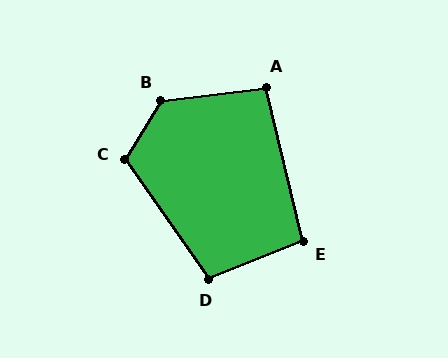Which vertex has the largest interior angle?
B, at approximately 128 degrees.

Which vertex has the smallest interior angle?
A, at approximately 96 degrees.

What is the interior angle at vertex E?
Approximately 98 degrees (obtuse).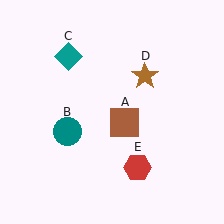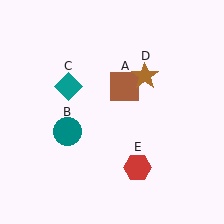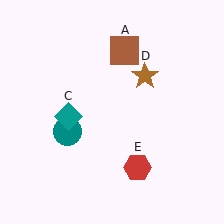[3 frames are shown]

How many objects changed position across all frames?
2 objects changed position: brown square (object A), teal diamond (object C).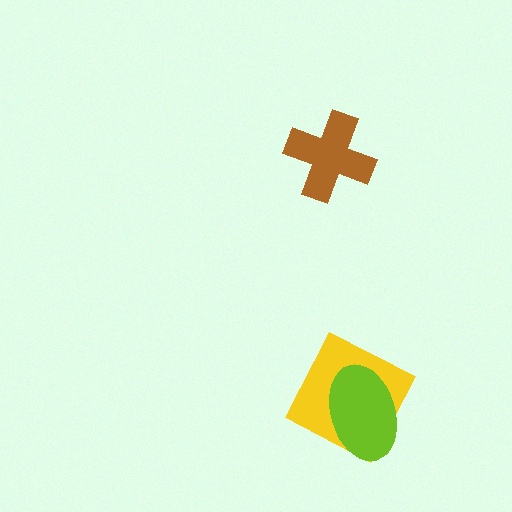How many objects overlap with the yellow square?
1 object overlaps with the yellow square.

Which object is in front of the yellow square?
The lime ellipse is in front of the yellow square.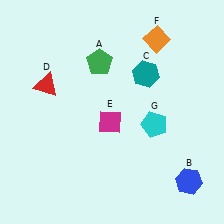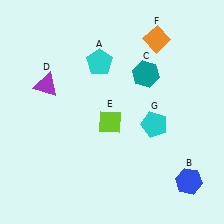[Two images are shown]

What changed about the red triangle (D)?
In Image 1, D is red. In Image 2, it changed to purple.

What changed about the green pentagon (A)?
In Image 1, A is green. In Image 2, it changed to cyan.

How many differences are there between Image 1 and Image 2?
There are 3 differences between the two images.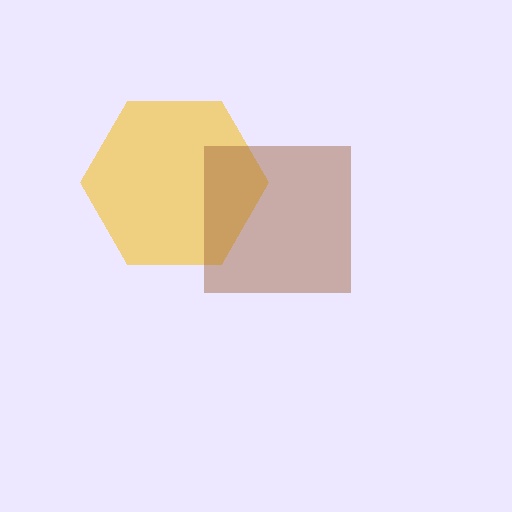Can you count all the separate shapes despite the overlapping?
Yes, there are 2 separate shapes.